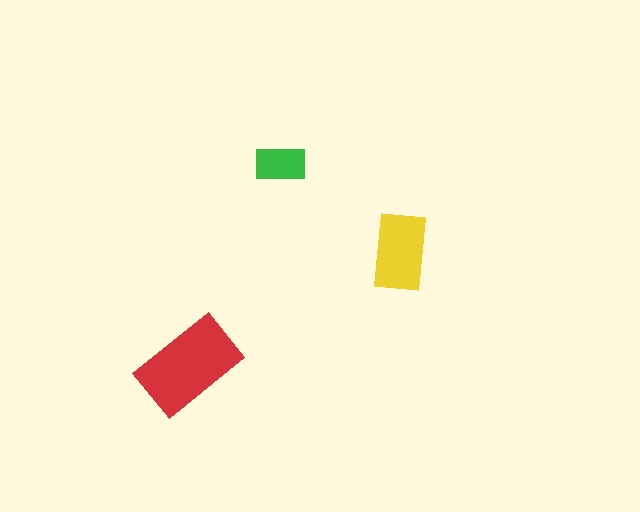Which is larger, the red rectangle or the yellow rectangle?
The red one.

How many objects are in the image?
There are 3 objects in the image.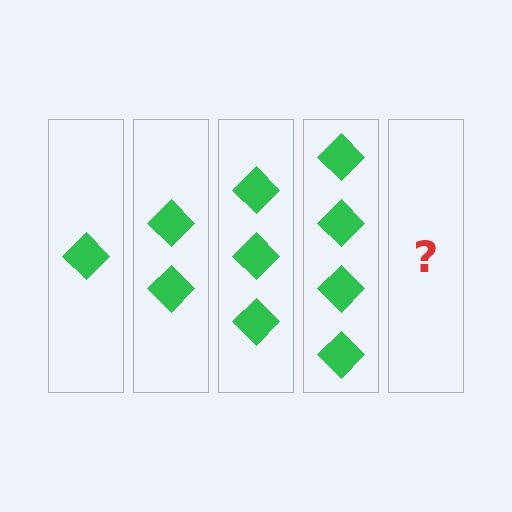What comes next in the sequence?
The next element should be 5 diamonds.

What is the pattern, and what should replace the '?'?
The pattern is that each step adds one more diamond. The '?' should be 5 diamonds.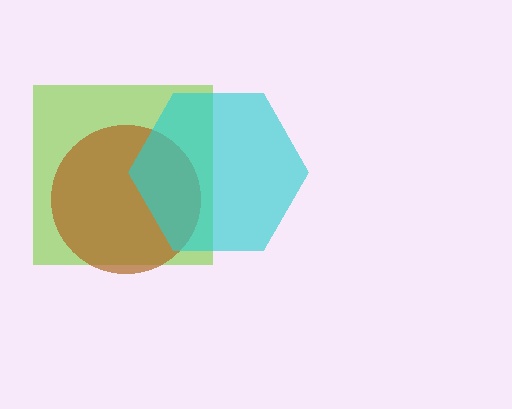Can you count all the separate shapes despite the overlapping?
Yes, there are 3 separate shapes.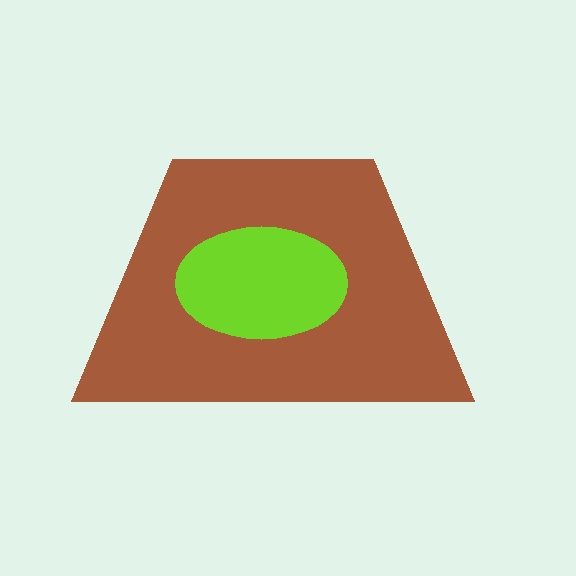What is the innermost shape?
The lime ellipse.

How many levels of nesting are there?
2.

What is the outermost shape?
The brown trapezoid.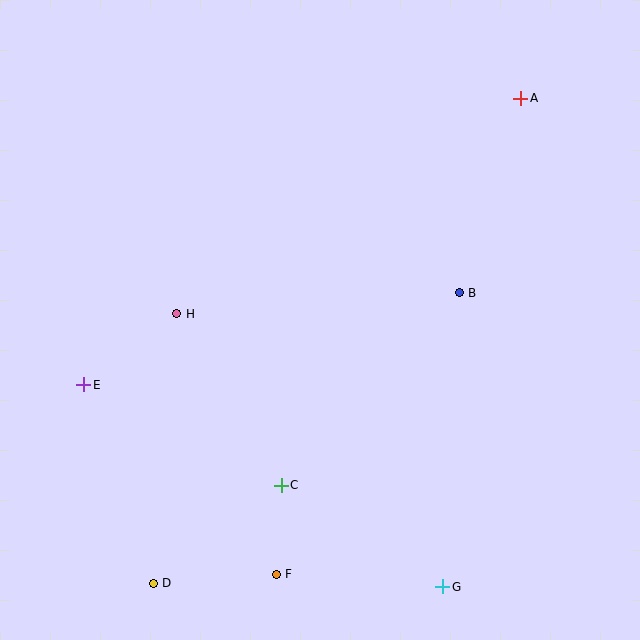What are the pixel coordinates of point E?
Point E is at (84, 385).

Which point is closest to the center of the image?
Point B at (459, 293) is closest to the center.